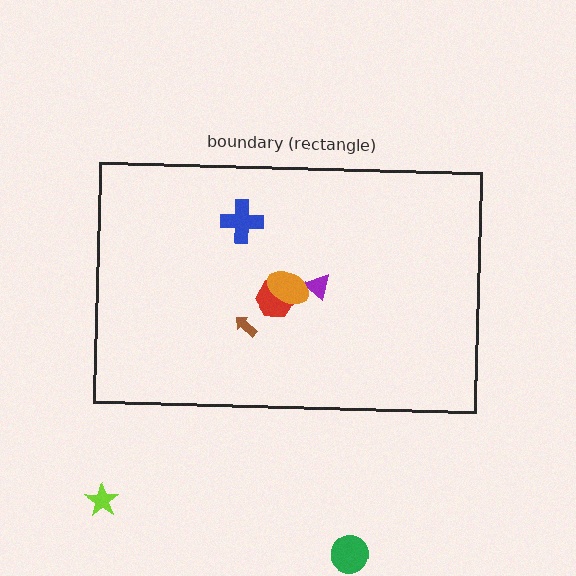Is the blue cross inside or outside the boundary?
Inside.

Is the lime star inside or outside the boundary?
Outside.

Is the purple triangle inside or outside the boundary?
Inside.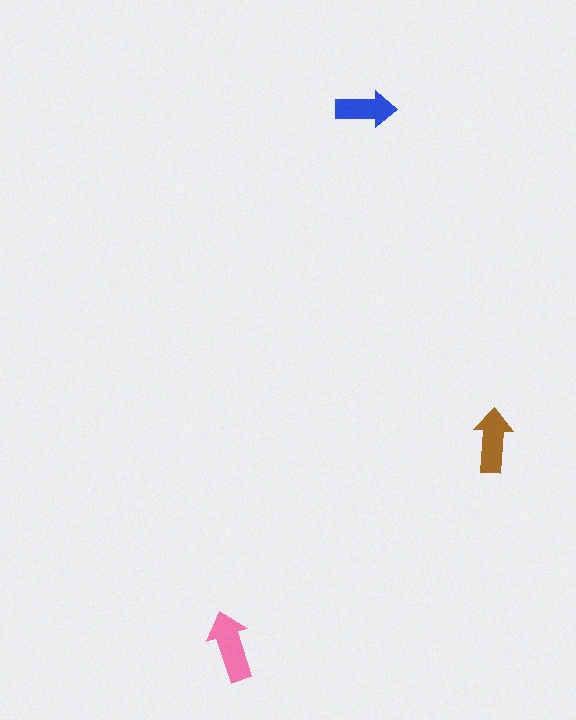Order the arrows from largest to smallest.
the pink one, the brown one, the blue one.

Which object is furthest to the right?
The brown arrow is rightmost.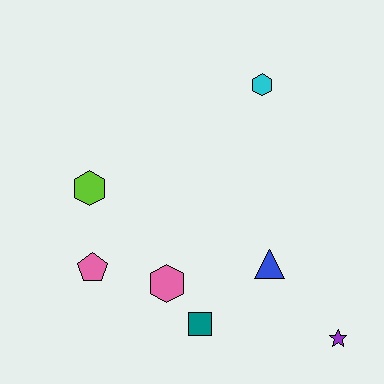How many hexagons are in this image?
There are 3 hexagons.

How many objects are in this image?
There are 7 objects.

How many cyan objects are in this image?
There is 1 cyan object.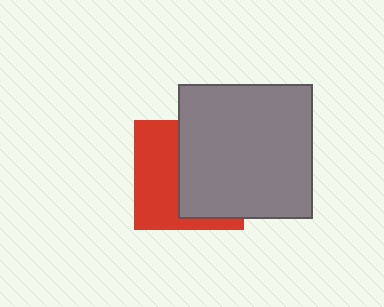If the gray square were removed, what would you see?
You would see the complete red square.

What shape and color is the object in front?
The object in front is a gray square.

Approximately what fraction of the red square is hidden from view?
Roughly 55% of the red square is hidden behind the gray square.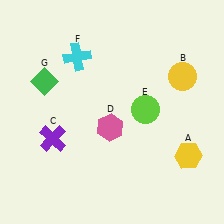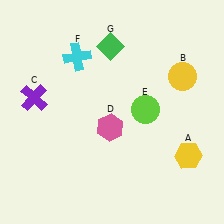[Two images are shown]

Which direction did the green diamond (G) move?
The green diamond (G) moved right.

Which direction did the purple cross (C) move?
The purple cross (C) moved up.